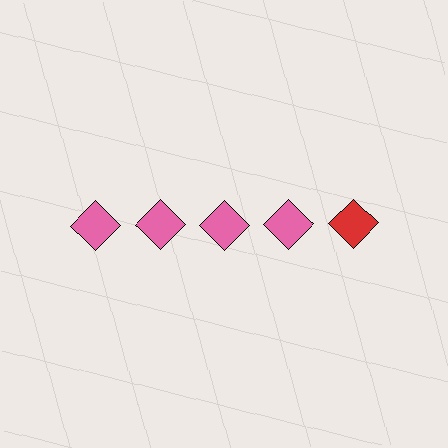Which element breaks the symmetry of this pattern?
The red diamond in the top row, rightmost column breaks the symmetry. All other shapes are pink diamonds.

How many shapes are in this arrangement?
There are 5 shapes arranged in a grid pattern.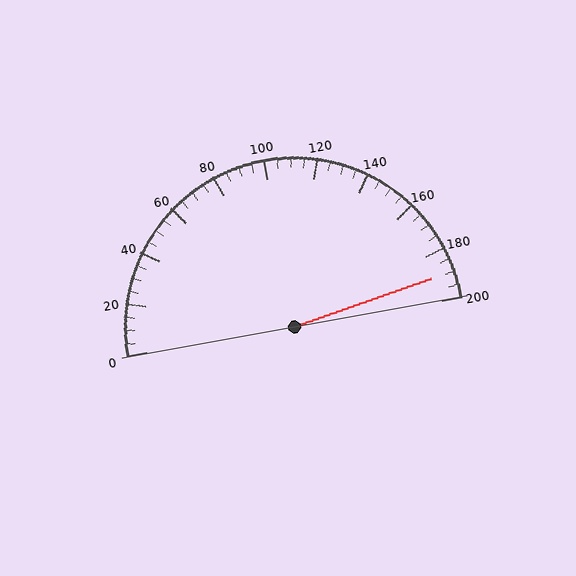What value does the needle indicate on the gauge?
The needle indicates approximately 190.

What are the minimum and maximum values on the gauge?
The gauge ranges from 0 to 200.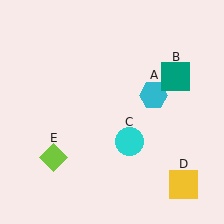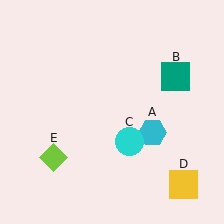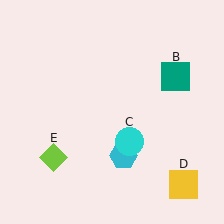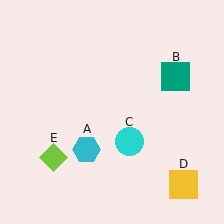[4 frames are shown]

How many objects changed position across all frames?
1 object changed position: cyan hexagon (object A).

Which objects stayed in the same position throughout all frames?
Teal square (object B) and cyan circle (object C) and yellow square (object D) and lime diamond (object E) remained stationary.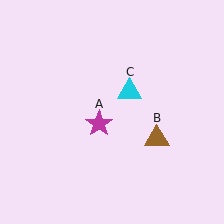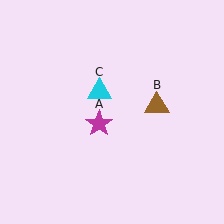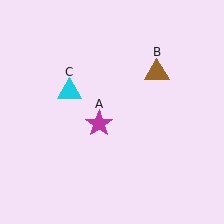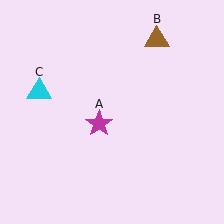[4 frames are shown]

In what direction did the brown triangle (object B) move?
The brown triangle (object B) moved up.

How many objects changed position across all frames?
2 objects changed position: brown triangle (object B), cyan triangle (object C).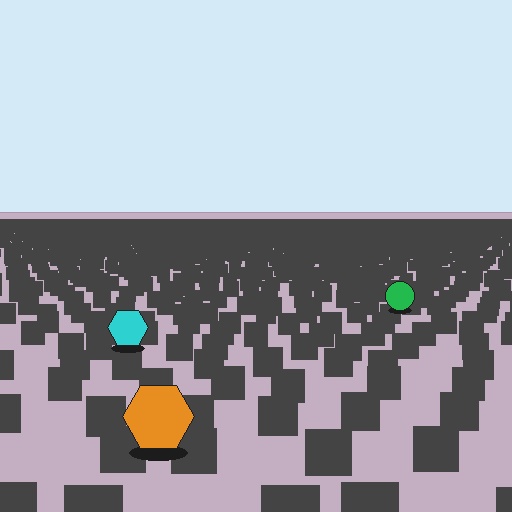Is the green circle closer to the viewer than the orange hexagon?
No. The orange hexagon is closer — you can tell from the texture gradient: the ground texture is coarser near it.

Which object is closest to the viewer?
The orange hexagon is closest. The texture marks near it are larger and more spread out.